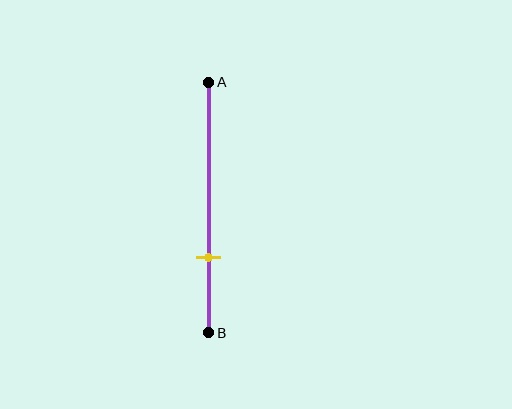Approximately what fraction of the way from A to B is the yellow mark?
The yellow mark is approximately 70% of the way from A to B.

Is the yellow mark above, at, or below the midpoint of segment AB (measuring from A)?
The yellow mark is below the midpoint of segment AB.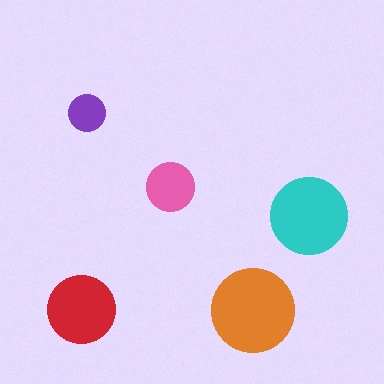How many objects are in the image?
There are 5 objects in the image.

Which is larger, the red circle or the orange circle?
The orange one.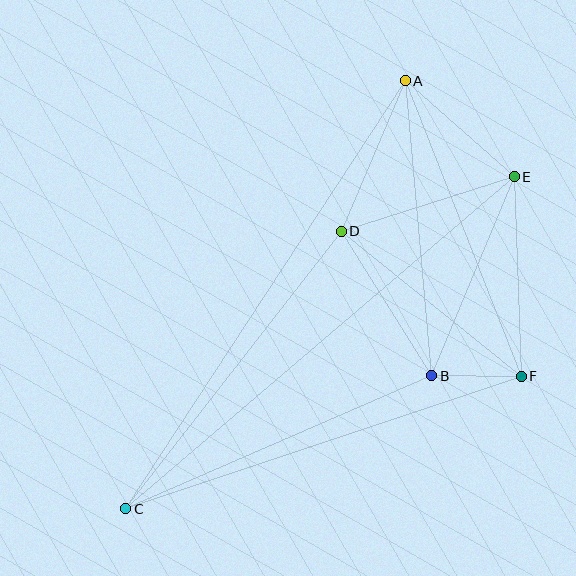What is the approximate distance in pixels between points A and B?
The distance between A and B is approximately 296 pixels.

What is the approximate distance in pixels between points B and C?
The distance between B and C is approximately 334 pixels.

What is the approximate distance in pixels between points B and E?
The distance between B and E is approximately 215 pixels.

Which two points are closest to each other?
Points B and F are closest to each other.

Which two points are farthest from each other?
Points C and E are farthest from each other.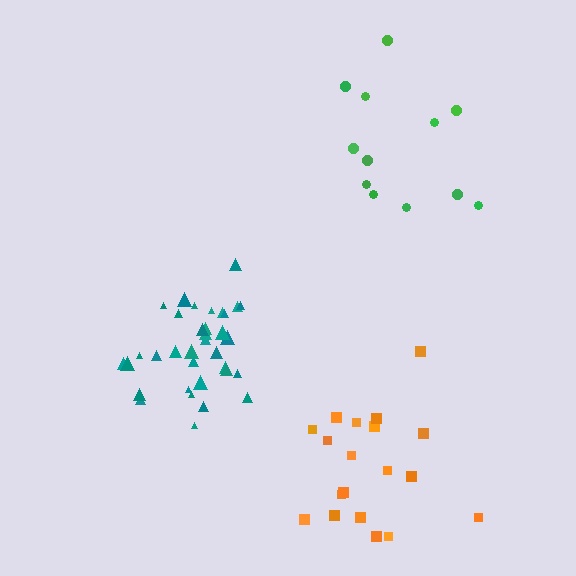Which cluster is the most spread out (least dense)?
Green.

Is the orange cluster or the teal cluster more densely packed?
Teal.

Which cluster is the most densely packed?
Teal.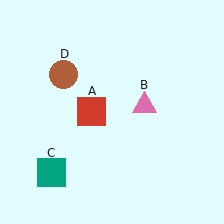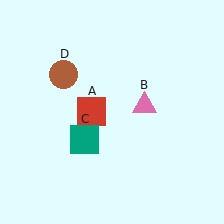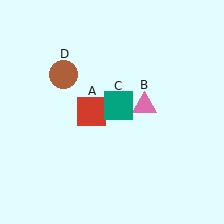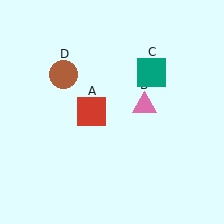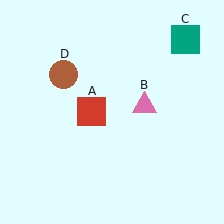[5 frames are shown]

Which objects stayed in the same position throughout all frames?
Red square (object A) and pink triangle (object B) and brown circle (object D) remained stationary.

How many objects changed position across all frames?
1 object changed position: teal square (object C).